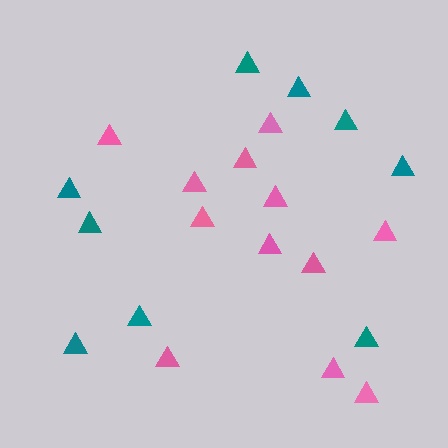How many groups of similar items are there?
There are 2 groups: one group of teal triangles (9) and one group of pink triangles (12).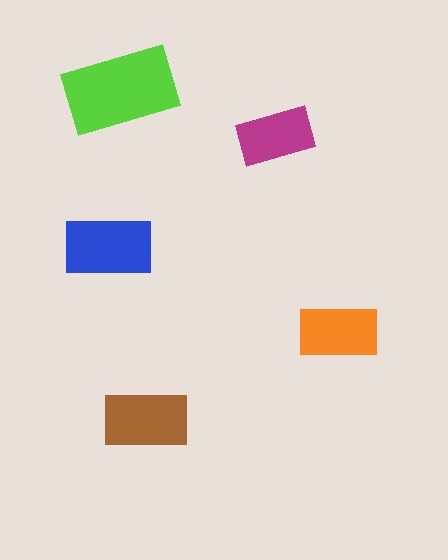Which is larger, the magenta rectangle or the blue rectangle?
The blue one.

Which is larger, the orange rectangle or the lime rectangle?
The lime one.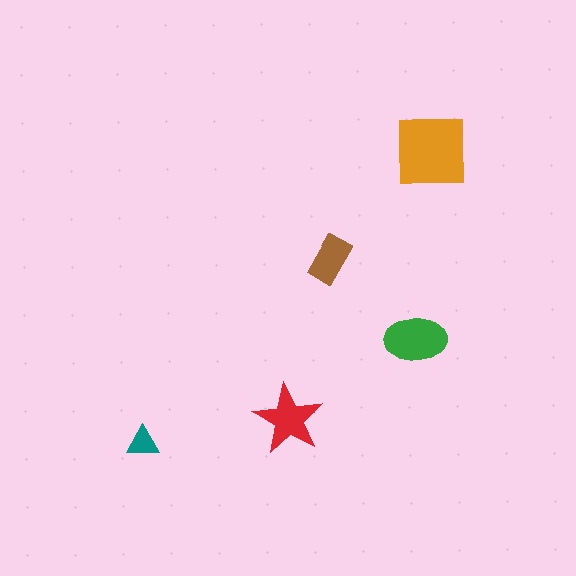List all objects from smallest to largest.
The teal triangle, the brown rectangle, the red star, the green ellipse, the orange square.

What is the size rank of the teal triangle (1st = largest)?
5th.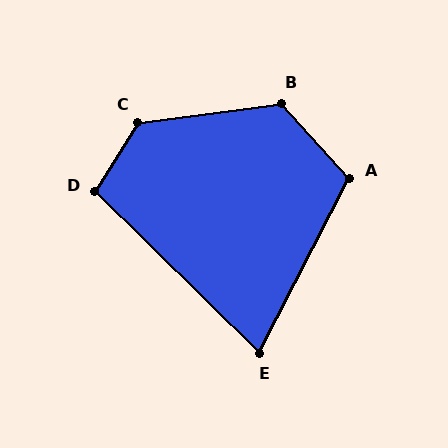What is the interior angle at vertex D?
Approximately 103 degrees (obtuse).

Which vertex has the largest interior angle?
C, at approximately 129 degrees.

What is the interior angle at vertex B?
Approximately 125 degrees (obtuse).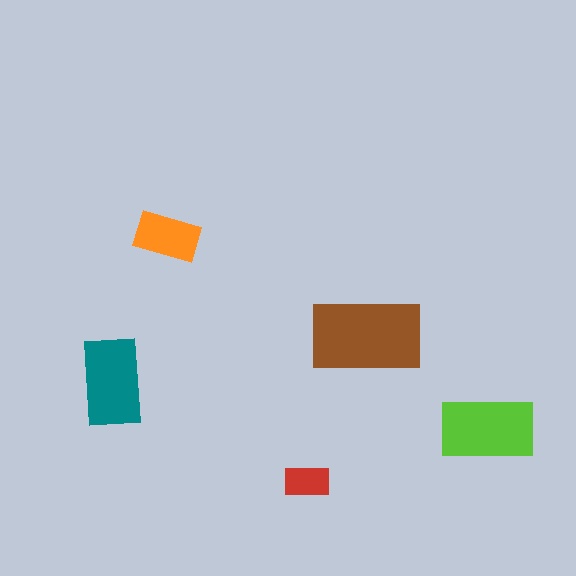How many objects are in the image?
There are 5 objects in the image.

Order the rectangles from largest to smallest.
the brown one, the lime one, the teal one, the orange one, the red one.